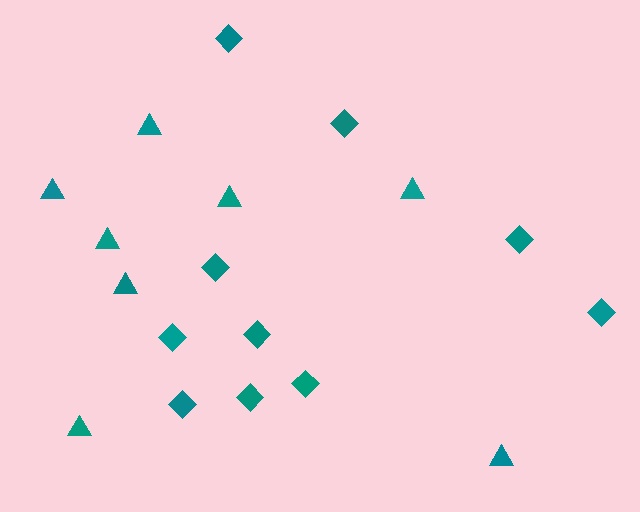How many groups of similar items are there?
There are 2 groups: one group of diamonds (10) and one group of triangles (8).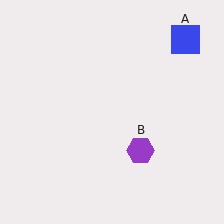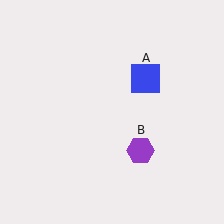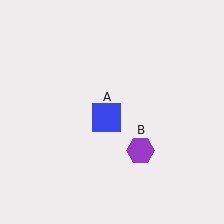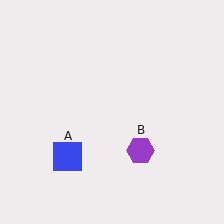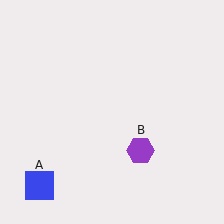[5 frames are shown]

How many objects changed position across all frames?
1 object changed position: blue square (object A).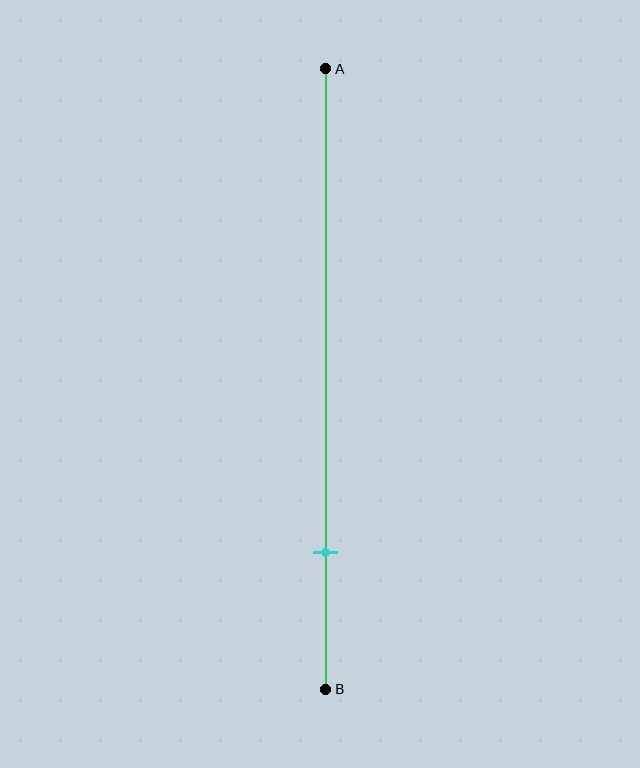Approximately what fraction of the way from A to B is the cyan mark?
The cyan mark is approximately 80% of the way from A to B.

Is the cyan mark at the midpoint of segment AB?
No, the mark is at about 80% from A, not at the 50% midpoint.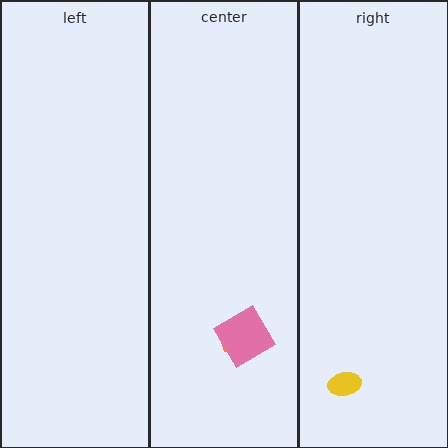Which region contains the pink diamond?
The center region.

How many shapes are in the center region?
2.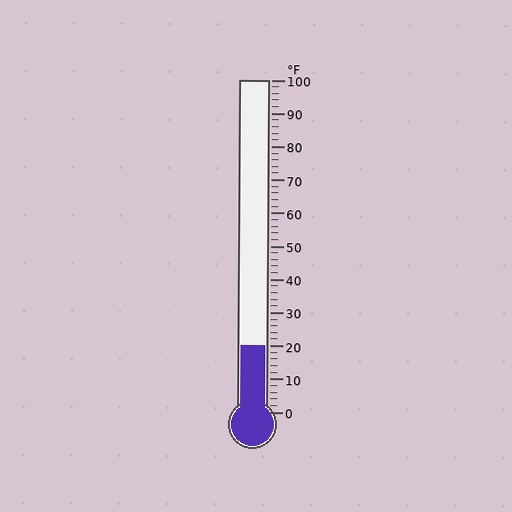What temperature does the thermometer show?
The thermometer shows approximately 20°F.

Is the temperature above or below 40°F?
The temperature is below 40°F.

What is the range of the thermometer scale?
The thermometer scale ranges from 0°F to 100°F.